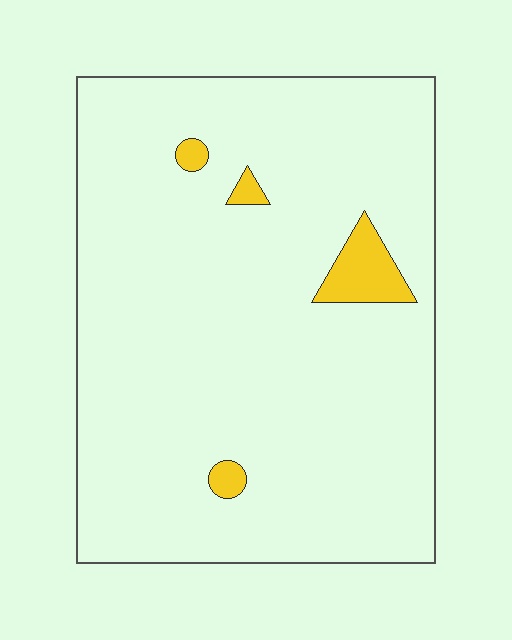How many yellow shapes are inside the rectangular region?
4.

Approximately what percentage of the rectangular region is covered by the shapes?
Approximately 5%.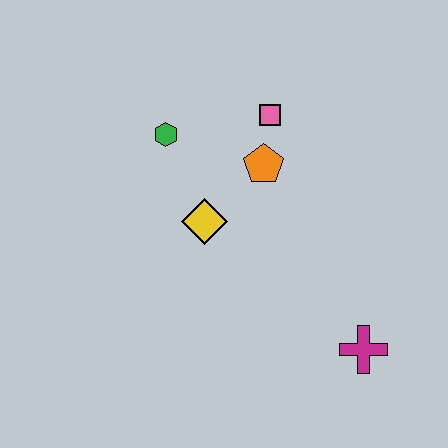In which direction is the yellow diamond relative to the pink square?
The yellow diamond is below the pink square.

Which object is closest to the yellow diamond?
The orange pentagon is closest to the yellow diamond.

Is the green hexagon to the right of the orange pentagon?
No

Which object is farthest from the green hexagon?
The magenta cross is farthest from the green hexagon.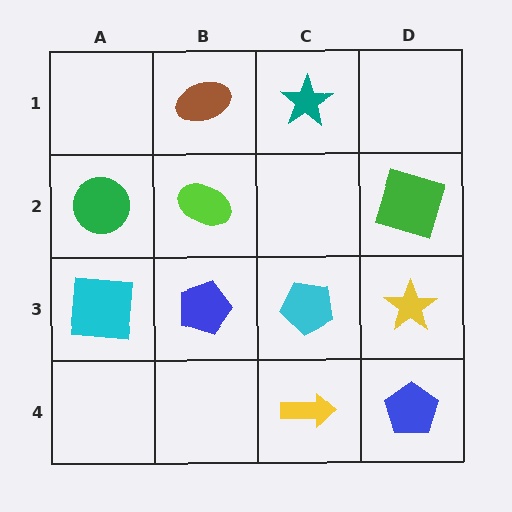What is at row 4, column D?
A blue pentagon.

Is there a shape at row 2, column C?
No, that cell is empty.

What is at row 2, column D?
A green square.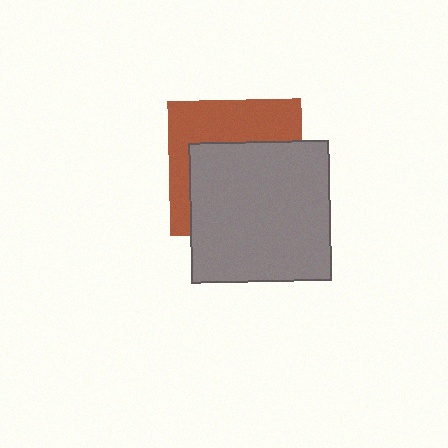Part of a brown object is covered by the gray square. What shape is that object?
It is a square.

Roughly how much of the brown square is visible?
A small part of it is visible (roughly 41%).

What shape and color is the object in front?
The object in front is a gray square.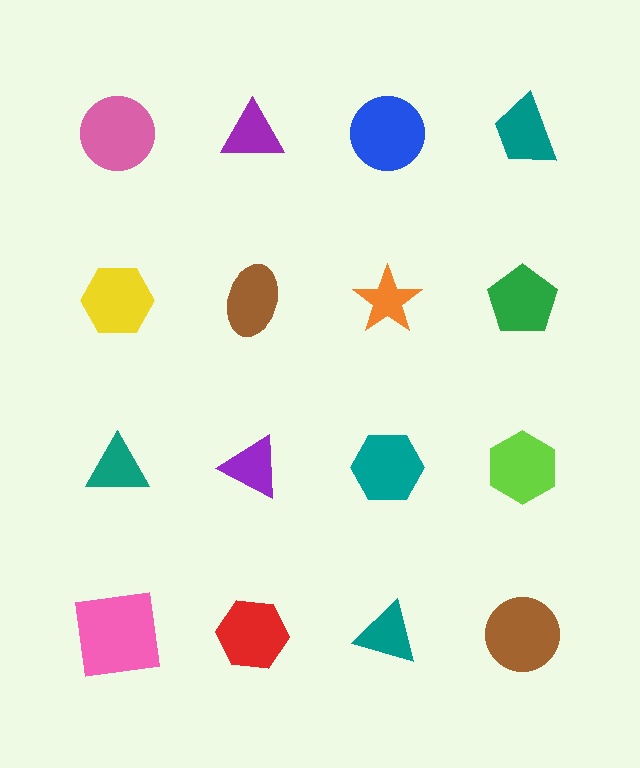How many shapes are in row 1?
4 shapes.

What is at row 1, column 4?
A teal trapezoid.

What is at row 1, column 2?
A purple triangle.